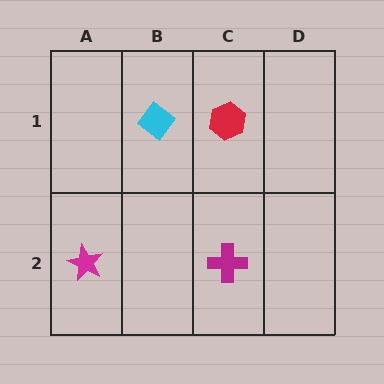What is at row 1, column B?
A cyan diamond.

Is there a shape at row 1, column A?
No, that cell is empty.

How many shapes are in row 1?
2 shapes.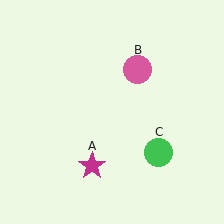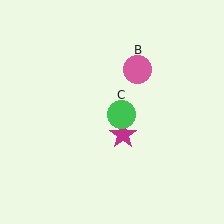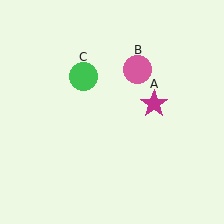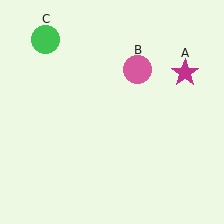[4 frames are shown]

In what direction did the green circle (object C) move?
The green circle (object C) moved up and to the left.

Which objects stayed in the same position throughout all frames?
Pink circle (object B) remained stationary.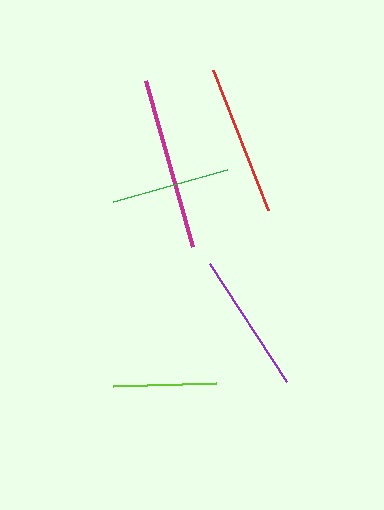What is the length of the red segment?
The red segment is approximately 150 pixels long.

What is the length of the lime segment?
The lime segment is approximately 103 pixels long.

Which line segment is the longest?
The magenta line is the longest at approximately 172 pixels.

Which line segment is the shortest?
The lime line is the shortest at approximately 103 pixels.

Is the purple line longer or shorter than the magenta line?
The magenta line is longer than the purple line.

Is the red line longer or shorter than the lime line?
The red line is longer than the lime line.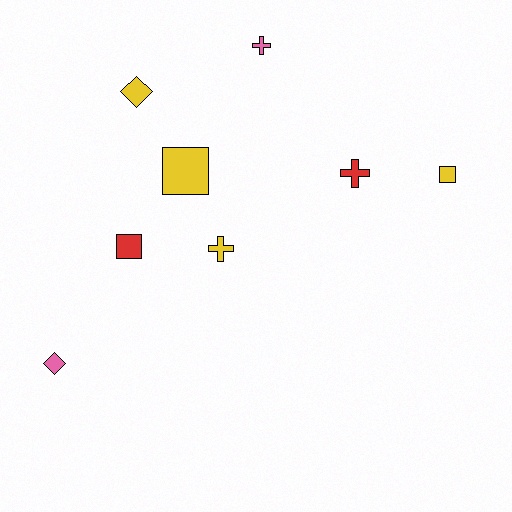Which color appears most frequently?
Yellow, with 4 objects.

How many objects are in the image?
There are 8 objects.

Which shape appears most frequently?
Square, with 3 objects.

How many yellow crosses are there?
There is 1 yellow cross.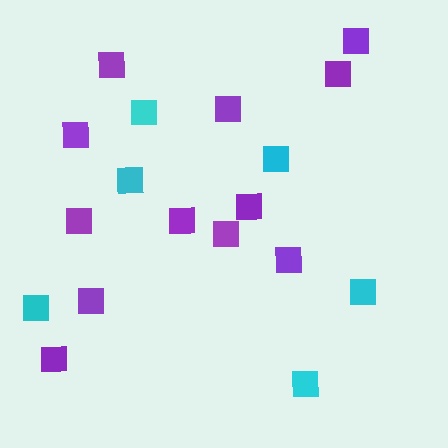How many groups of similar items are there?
There are 2 groups: one group of purple squares (12) and one group of cyan squares (6).